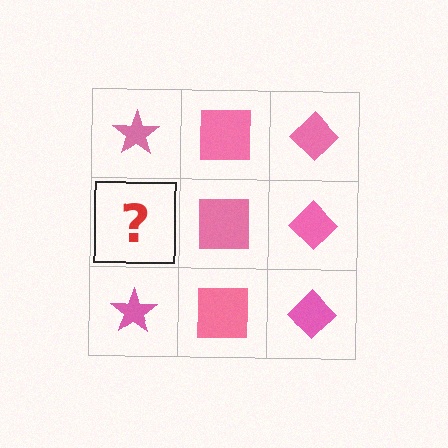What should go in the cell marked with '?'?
The missing cell should contain a pink star.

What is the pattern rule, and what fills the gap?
The rule is that each column has a consistent shape. The gap should be filled with a pink star.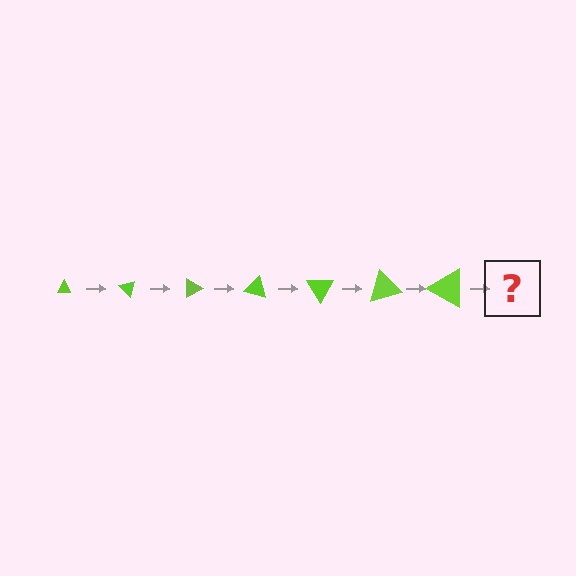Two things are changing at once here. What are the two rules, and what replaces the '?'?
The two rules are that the triangle grows larger each step and it rotates 45 degrees each step. The '?' should be a triangle, larger than the previous one and rotated 315 degrees from the start.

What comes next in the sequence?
The next element should be a triangle, larger than the previous one and rotated 315 degrees from the start.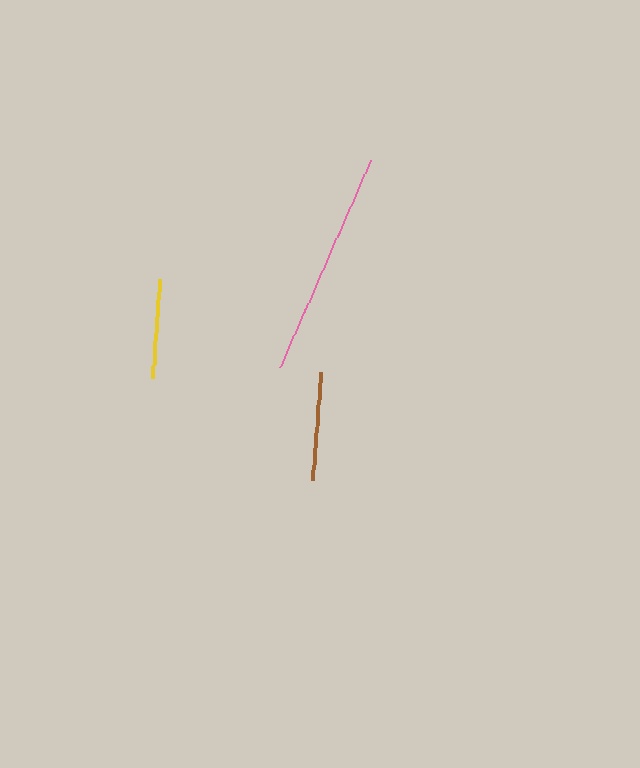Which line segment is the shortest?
The yellow line is the shortest at approximately 99 pixels.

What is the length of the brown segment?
The brown segment is approximately 108 pixels long.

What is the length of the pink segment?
The pink segment is approximately 225 pixels long.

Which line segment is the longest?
The pink line is the longest at approximately 225 pixels.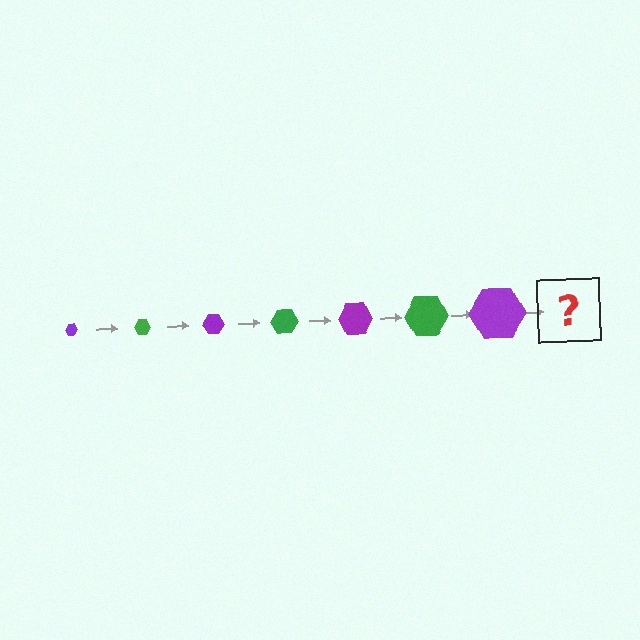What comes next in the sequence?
The next element should be a green hexagon, larger than the previous one.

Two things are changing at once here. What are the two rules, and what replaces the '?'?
The two rules are that the hexagon grows larger each step and the color cycles through purple and green. The '?' should be a green hexagon, larger than the previous one.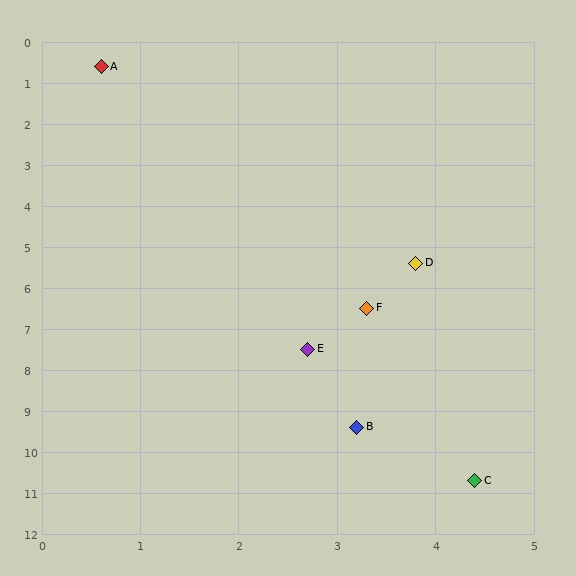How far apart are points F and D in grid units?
Points F and D are about 1.2 grid units apart.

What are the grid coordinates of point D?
Point D is at approximately (3.8, 5.4).